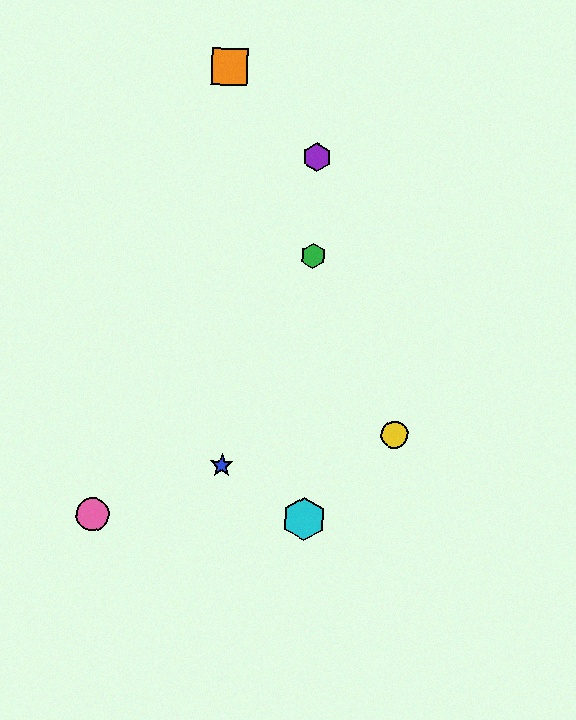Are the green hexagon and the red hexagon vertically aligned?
Yes, both are at x≈313.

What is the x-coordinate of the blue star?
The blue star is at x≈222.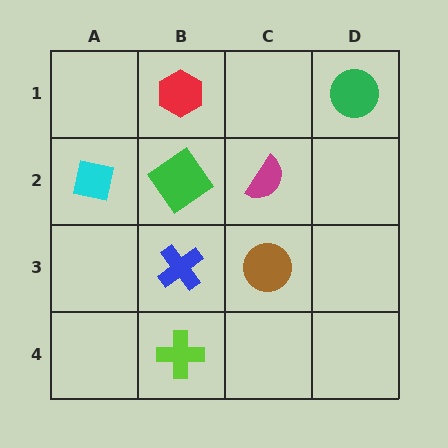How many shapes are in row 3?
2 shapes.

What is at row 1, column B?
A red hexagon.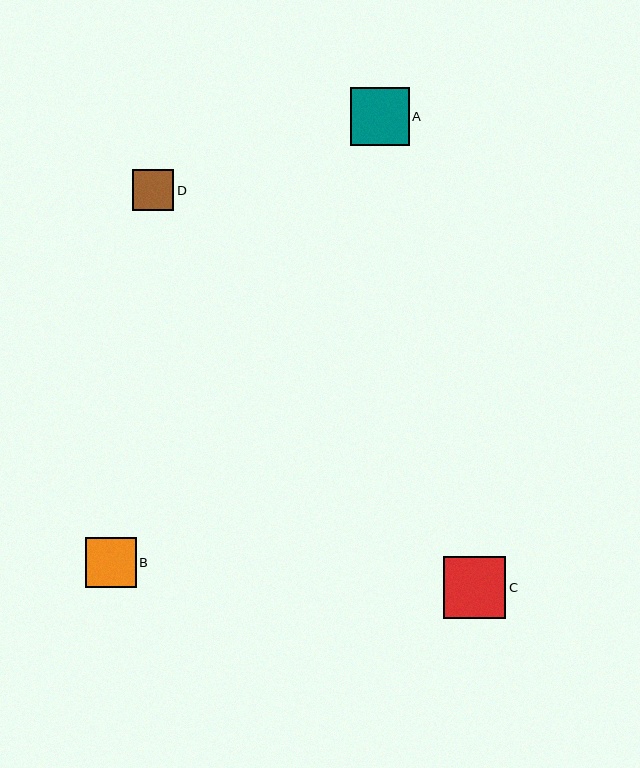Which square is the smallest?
Square D is the smallest with a size of approximately 41 pixels.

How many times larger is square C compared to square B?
Square C is approximately 1.2 times the size of square B.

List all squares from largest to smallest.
From largest to smallest: C, A, B, D.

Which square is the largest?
Square C is the largest with a size of approximately 62 pixels.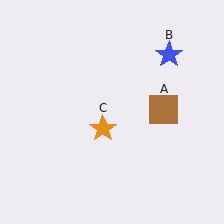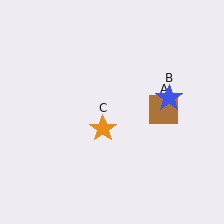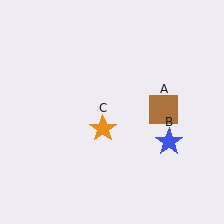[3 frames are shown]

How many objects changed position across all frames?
1 object changed position: blue star (object B).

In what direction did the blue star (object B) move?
The blue star (object B) moved down.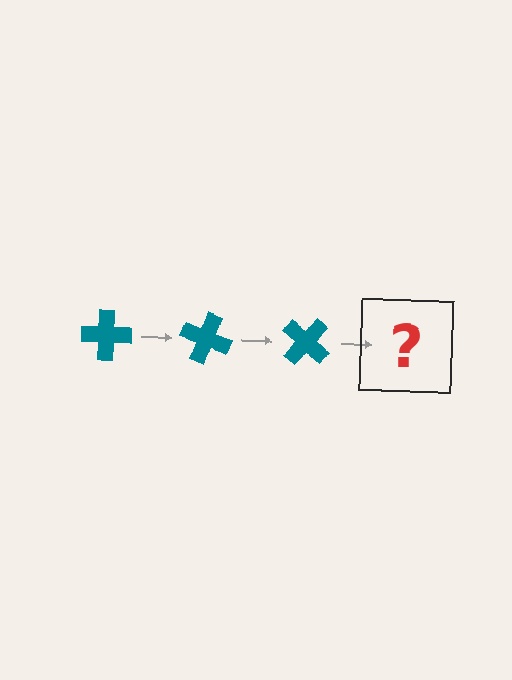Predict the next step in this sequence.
The next step is a teal cross rotated 60 degrees.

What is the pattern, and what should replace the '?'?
The pattern is that the cross rotates 20 degrees each step. The '?' should be a teal cross rotated 60 degrees.